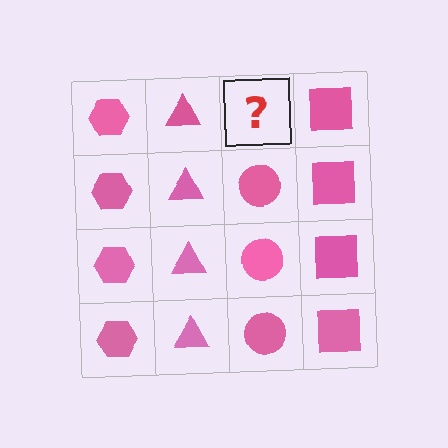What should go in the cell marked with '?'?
The missing cell should contain a pink circle.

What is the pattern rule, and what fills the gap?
The rule is that each column has a consistent shape. The gap should be filled with a pink circle.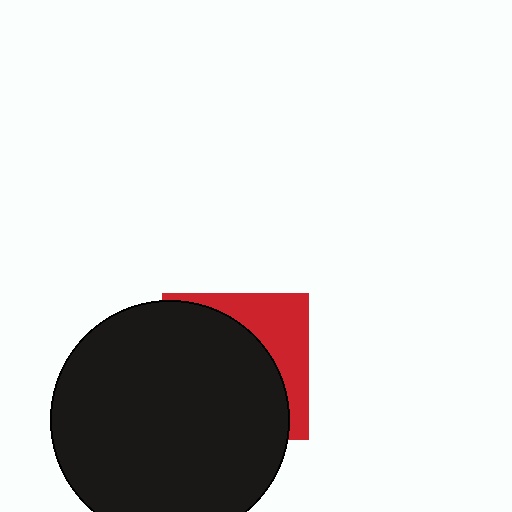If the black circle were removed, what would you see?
You would see the complete red square.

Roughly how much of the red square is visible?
A small part of it is visible (roughly 31%).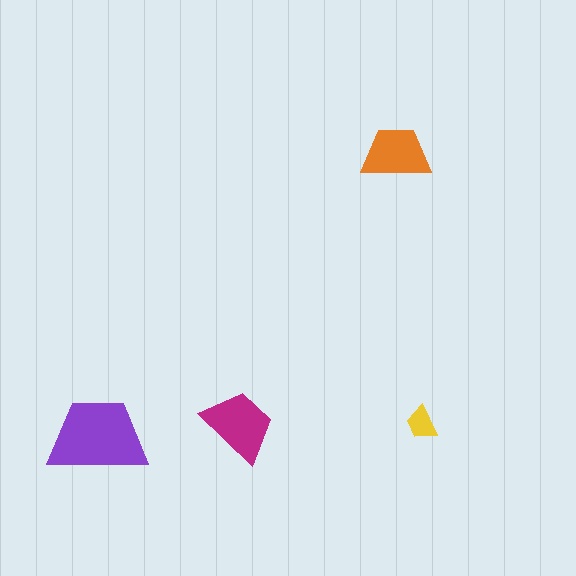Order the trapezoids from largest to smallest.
the purple one, the magenta one, the orange one, the yellow one.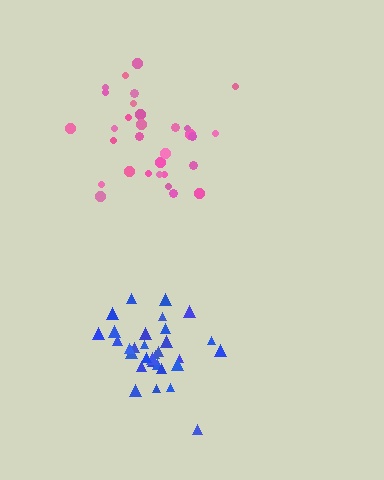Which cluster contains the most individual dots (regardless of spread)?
Pink (31).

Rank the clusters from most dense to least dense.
blue, pink.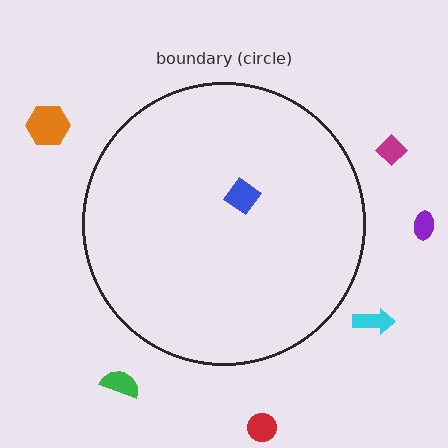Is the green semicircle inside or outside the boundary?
Outside.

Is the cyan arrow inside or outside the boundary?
Outside.